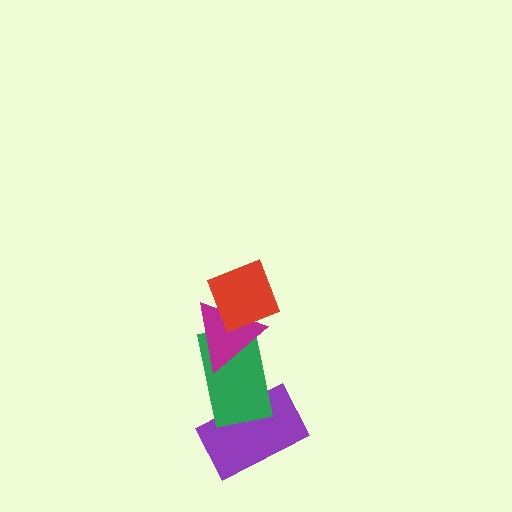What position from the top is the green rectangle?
The green rectangle is 3rd from the top.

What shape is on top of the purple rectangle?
The green rectangle is on top of the purple rectangle.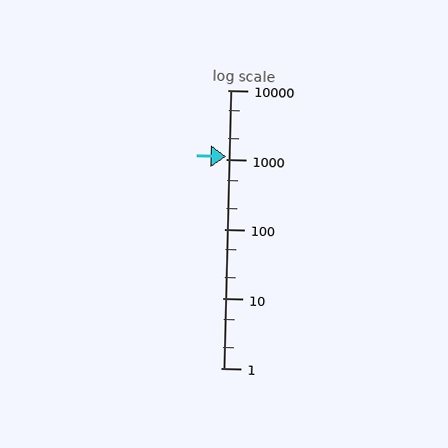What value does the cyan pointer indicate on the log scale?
The pointer indicates approximately 1100.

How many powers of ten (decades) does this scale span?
The scale spans 4 decades, from 1 to 10000.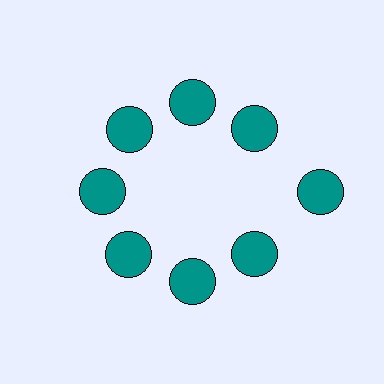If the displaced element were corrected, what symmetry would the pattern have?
It would have 8-fold rotational symmetry — the pattern would map onto itself every 45 degrees.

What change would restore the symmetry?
The symmetry would be restored by moving it inward, back onto the ring so that all 8 circles sit at equal angles and equal distance from the center.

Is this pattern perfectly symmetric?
No. The 8 teal circles are arranged in a ring, but one element near the 3 o'clock position is pushed outward from the center, breaking the 8-fold rotational symmetry.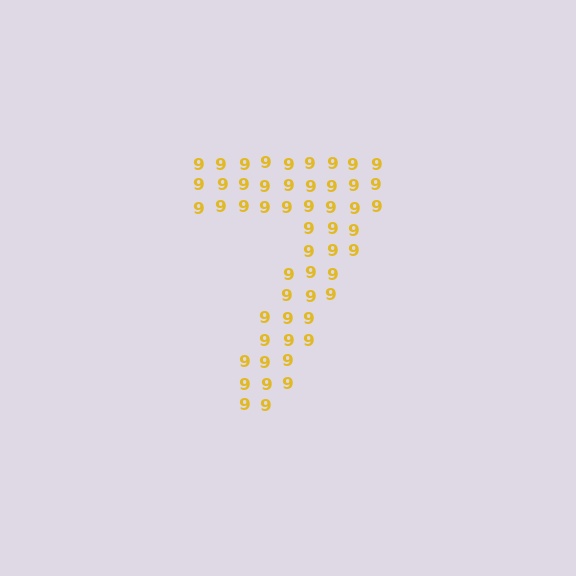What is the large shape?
The large shape is the digit 7.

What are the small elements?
The small elements are digit 9's.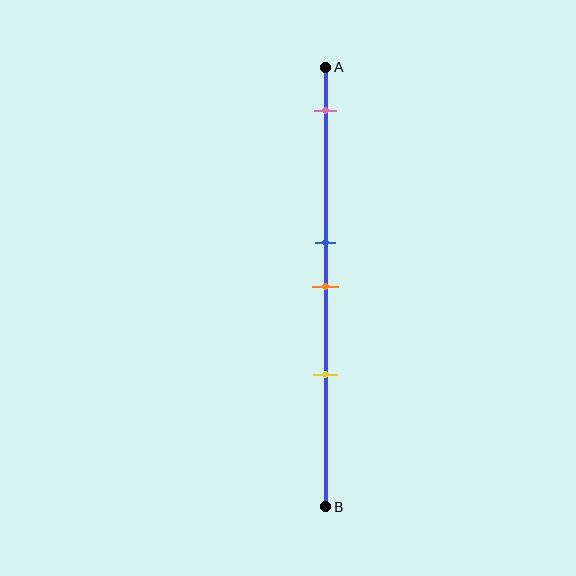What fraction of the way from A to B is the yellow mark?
The yellow mark is approximately 70% (0.7) of the way from A to B.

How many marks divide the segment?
There are 4 marks dividing the segment.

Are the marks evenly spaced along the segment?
No, the marks are not evenly spaced.